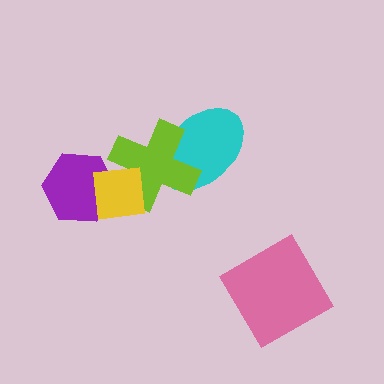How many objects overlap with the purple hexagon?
1 object overlaps with the purple hexagon.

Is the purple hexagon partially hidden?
Yes, it is partially covered by another shape.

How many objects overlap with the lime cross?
2 objects overlap with the lime cross.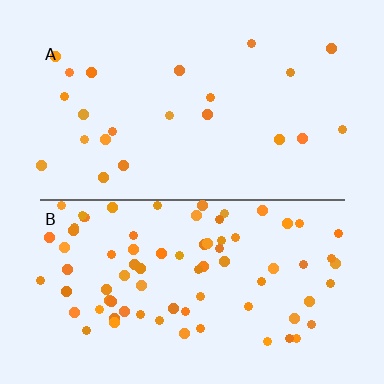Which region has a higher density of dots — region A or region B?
B (the bottom).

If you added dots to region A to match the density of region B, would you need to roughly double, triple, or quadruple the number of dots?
Approximately quadruple.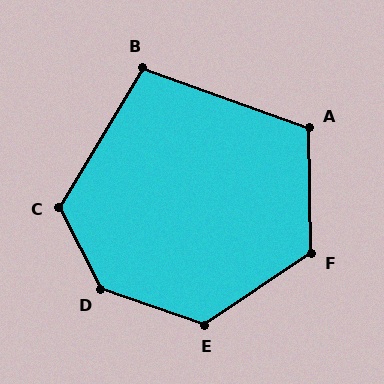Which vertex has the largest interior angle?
D, at approximately 136 degrees.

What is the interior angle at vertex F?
Approximately 123 degrees (obtuse).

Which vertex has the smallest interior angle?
B, at approximately 101 degrees.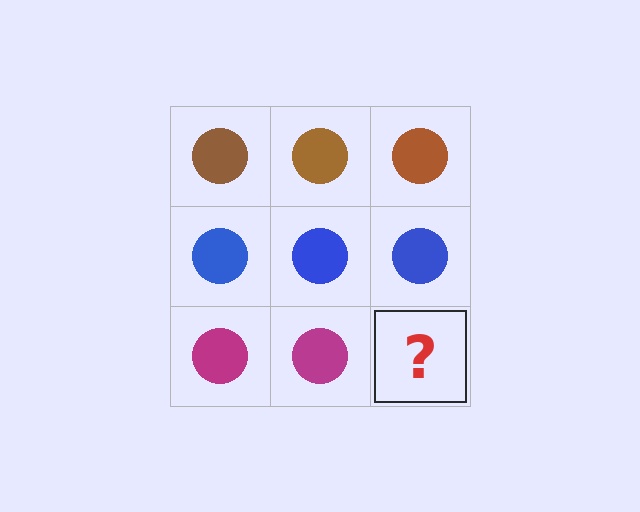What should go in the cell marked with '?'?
The missing cell should contain a magenta circle.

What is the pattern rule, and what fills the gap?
The rule is that each row has a consistent color. The gap should be filled with a magenta circle.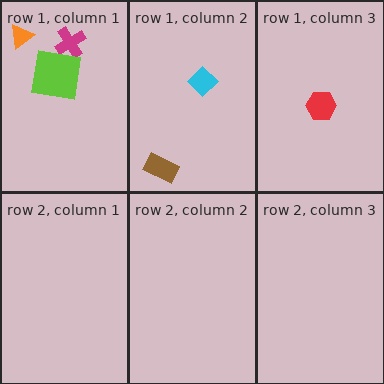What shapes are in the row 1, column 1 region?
The magenta cross, the orange triangle, the lime square.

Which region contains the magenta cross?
The row 1, column 1 region.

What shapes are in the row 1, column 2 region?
The cyan diamond, the brown rectangle.